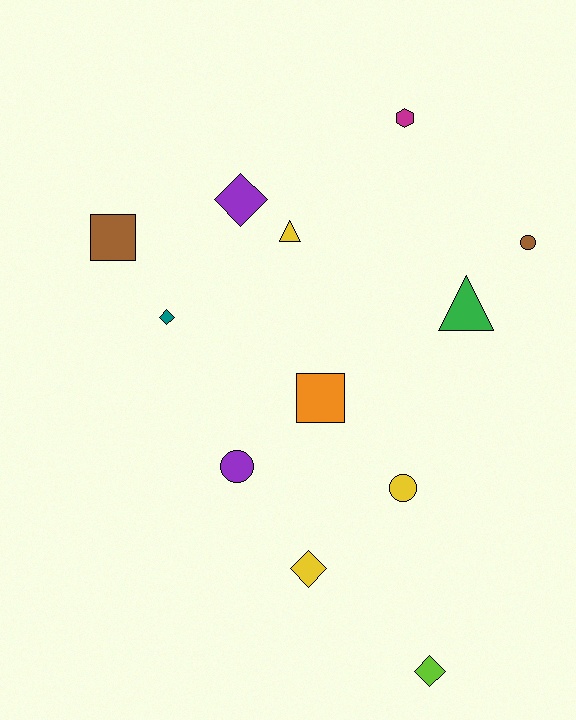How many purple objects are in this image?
There are 2 purple objects.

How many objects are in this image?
There are 12 objects.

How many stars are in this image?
There are no stars.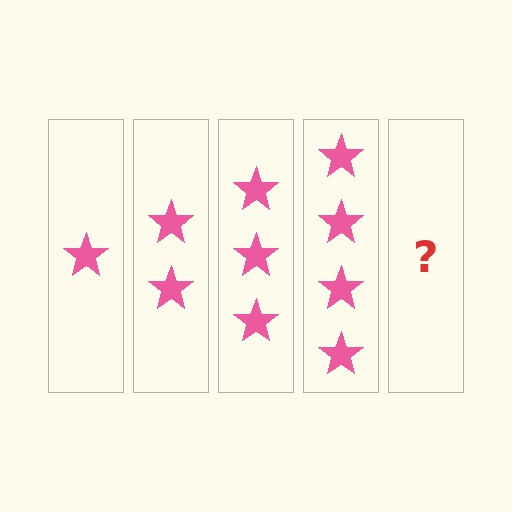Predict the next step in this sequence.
The next step is 5 stars.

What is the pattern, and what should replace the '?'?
The pattern is that each step adds one more star. The '?' should be 5 stars.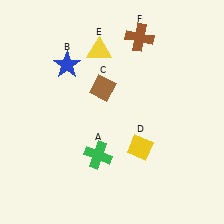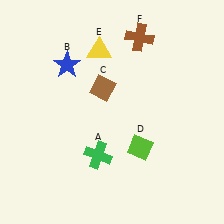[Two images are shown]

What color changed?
The diamond (D) changed from yellow in Image 1 to lime in Image 2.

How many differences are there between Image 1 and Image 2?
There is 1 difference between the two images.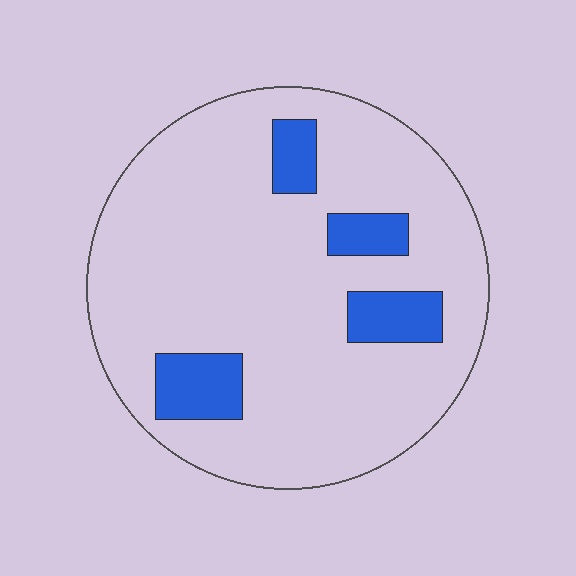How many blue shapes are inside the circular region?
4.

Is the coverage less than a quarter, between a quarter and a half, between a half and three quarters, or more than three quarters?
Less than a quarter.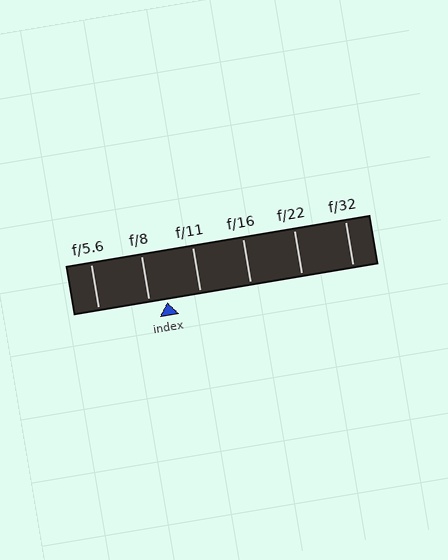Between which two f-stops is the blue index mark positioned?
The index mark is between f/8 and f/11.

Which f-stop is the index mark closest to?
The index mark is closest to f/8.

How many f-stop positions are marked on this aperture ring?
There are 6 f-stop positions marked.